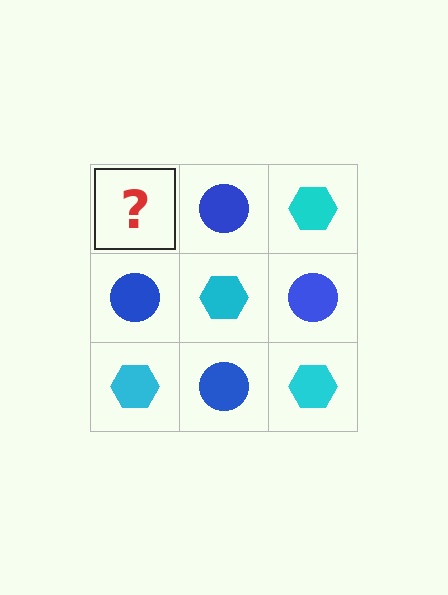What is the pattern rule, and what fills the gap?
The rule is that it alternates cyan hexagon and blue circle in a checkerboard pattern. The gap should be filled with a cyan hexagon.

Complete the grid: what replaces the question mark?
The question mark should be replaced with a cyan hexagon.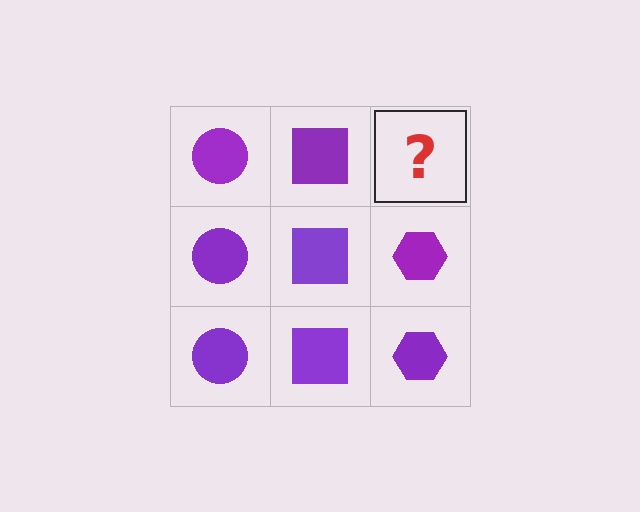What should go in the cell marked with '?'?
The missing cell should contain a purple hexagon.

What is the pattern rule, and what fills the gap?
The rule is that each column has a consistent shape. The gap should be filled with a purple hexagon.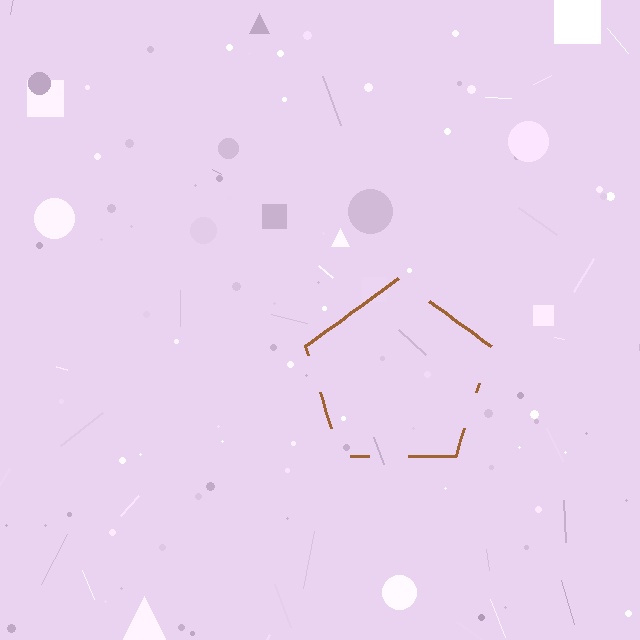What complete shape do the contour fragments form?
The contour fragments form a pentagon.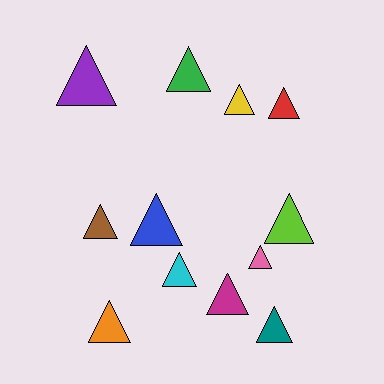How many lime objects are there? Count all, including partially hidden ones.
There is 1 lime object.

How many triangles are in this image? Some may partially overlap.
There are 12 triangles.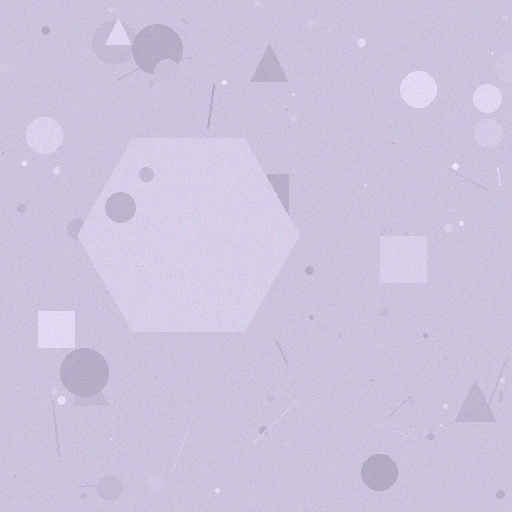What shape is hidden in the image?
A hexagon is hidden in the image.